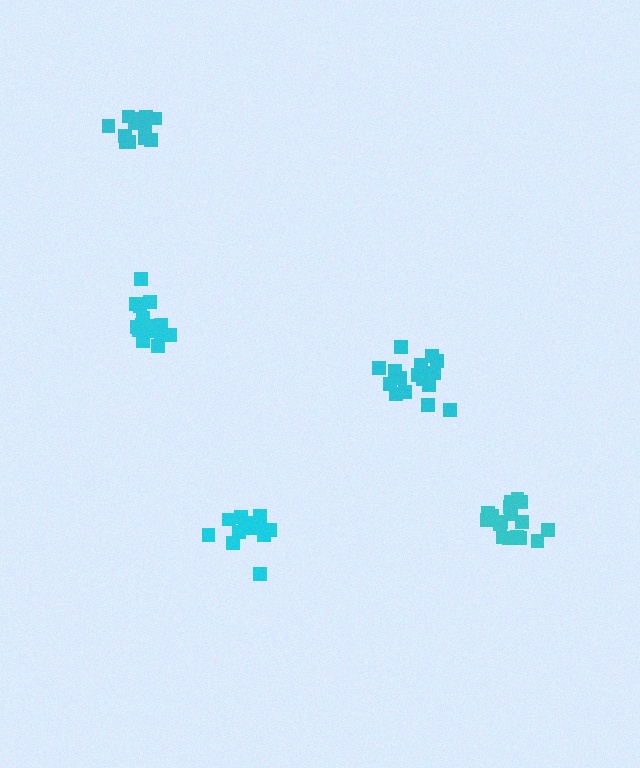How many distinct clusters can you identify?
There are 5 distinct clusters.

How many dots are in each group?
Group 1: 18 dots, Group 2: 15 dots, Group 3: 17 dots, Group 4: 18 dots, Group 5: 13 dots (81 total).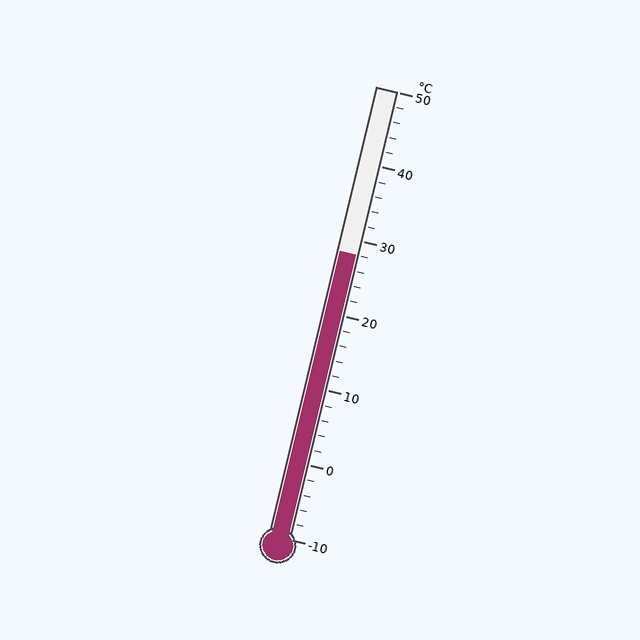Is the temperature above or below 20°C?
The temperature is above 20°C.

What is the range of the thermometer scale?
The thermometer scale ranges from -10°C to 50°C.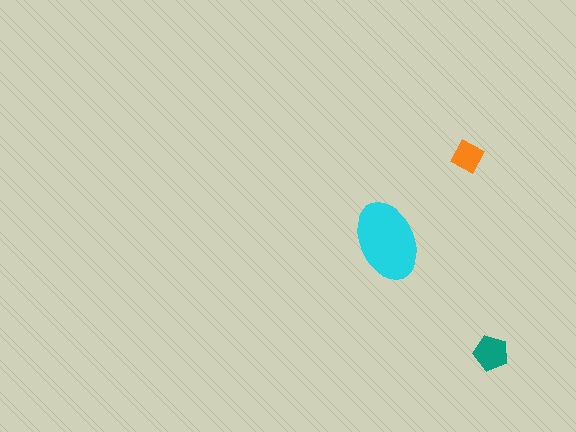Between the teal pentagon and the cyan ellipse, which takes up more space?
The cyan ellipse.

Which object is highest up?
The orange diamond is topmost.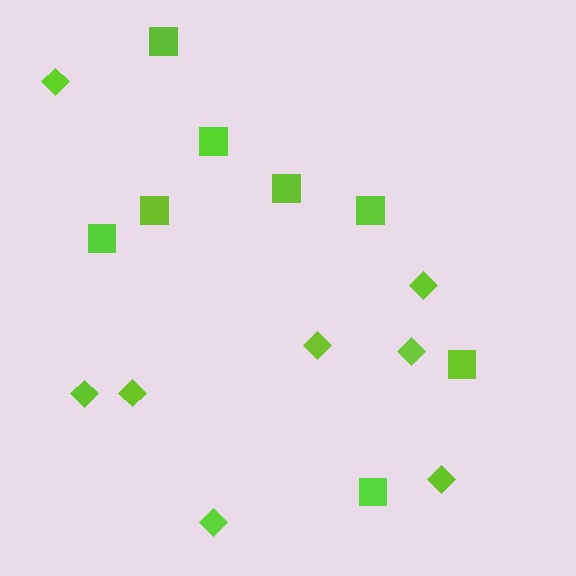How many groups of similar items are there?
There are 2 groups: one group of diamonds (8) and one group of squares (8).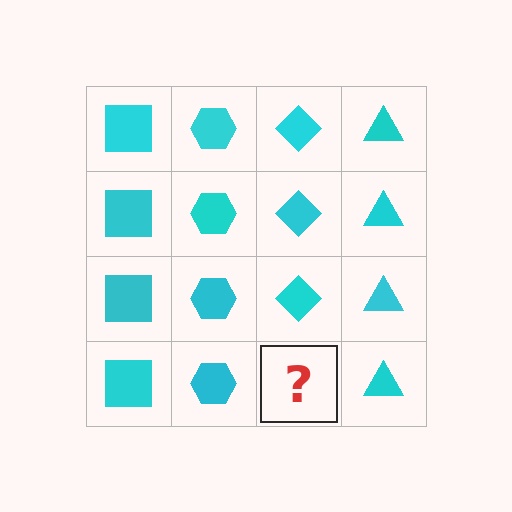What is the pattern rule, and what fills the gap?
The rule is that each column has a consistent shape. The gap should be filled with a cyan diamond.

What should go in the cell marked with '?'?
The missing cell should contain a cyan diamond.